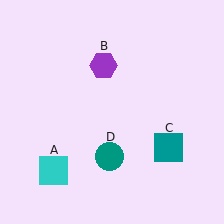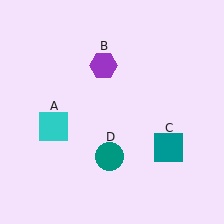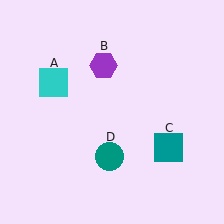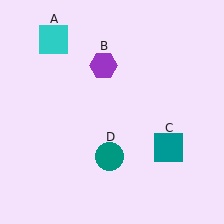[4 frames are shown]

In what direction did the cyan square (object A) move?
The cyan square (object A) moved up.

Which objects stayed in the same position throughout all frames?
Purple hexagon (object B) and teal square (object C) and teal circle (object D) remained stationary.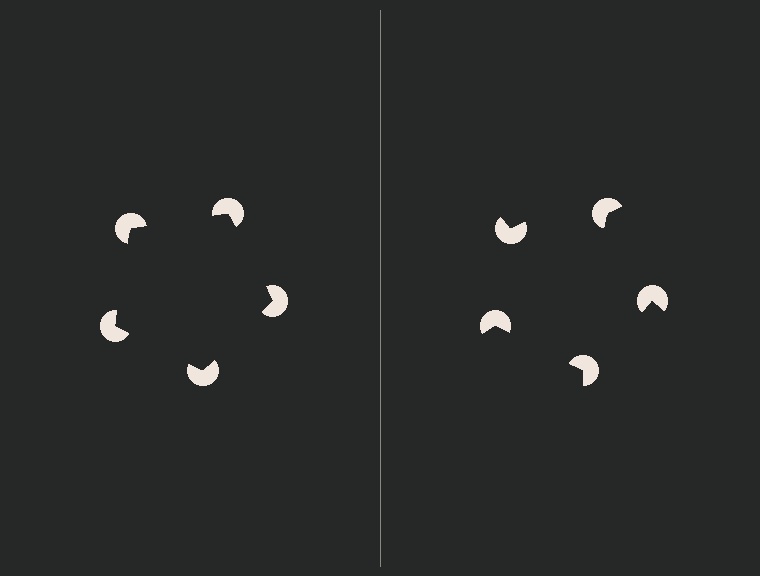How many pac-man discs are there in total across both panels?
10 — 5 on each side.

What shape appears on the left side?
An illusory pentagon.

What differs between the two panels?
The pac-man discs are positioned identically on both sides; only the wedge orientations differ. On the left they align to a pentagon; on the right they are misaligned.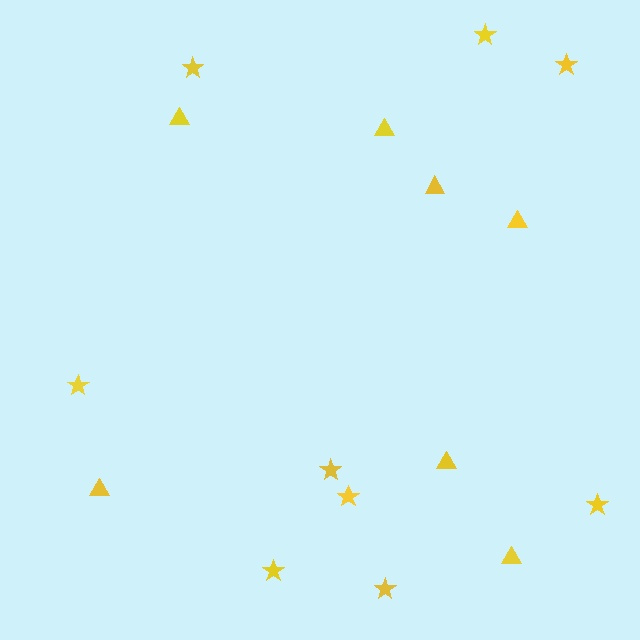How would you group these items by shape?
There are 2 groups: one group of stars (9) and one group of triangles (7).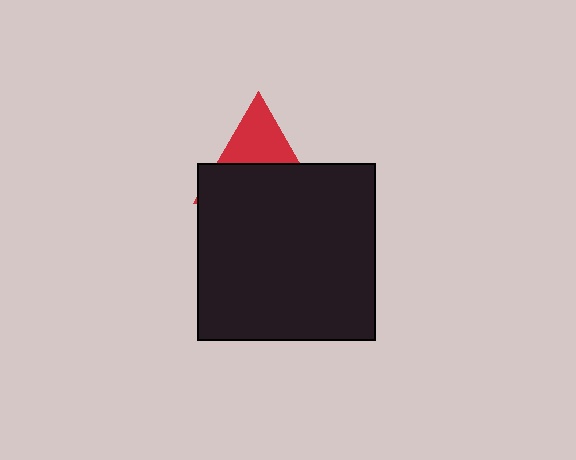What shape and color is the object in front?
The object in front is a black square.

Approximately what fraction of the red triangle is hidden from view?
Roughly 58% of the red triangle is hidden behind the black square.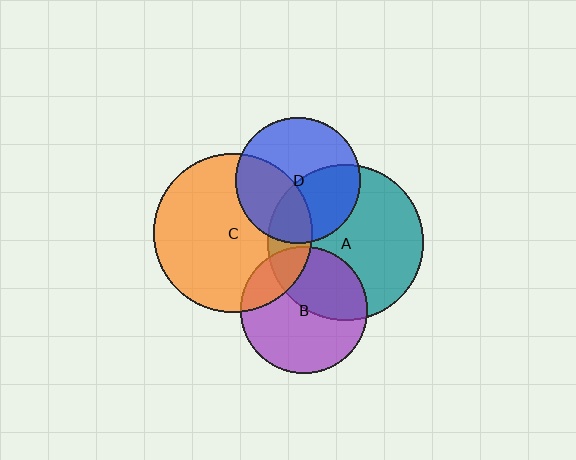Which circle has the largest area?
Circle C (orange).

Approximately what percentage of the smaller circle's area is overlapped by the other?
Approximately 40%.